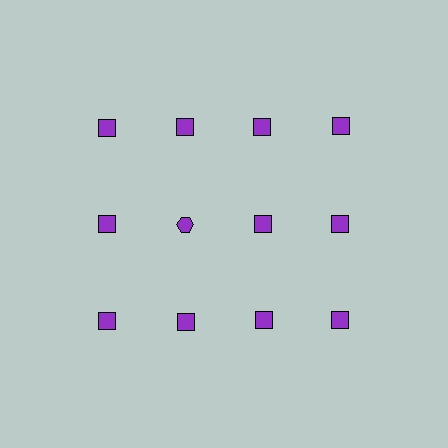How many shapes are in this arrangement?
There are 12 shapes arranged in a grid pattern.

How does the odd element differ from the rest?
It has a different shape: hexagon instead of square.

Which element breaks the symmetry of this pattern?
The purple hexagon in the second row, second from left column breaks the symmetry. All other shapes are purple squares.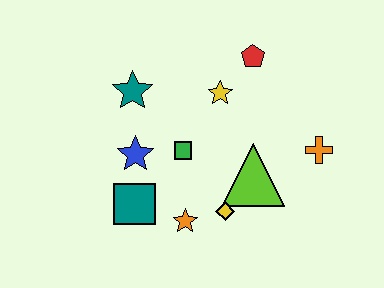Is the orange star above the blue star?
No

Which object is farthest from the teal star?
The orange cross is farthest from the teal star.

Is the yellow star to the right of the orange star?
Yes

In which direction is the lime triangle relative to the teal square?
The lime triangle is to the right of the teal square.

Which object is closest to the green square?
The blue star is closest to the green square.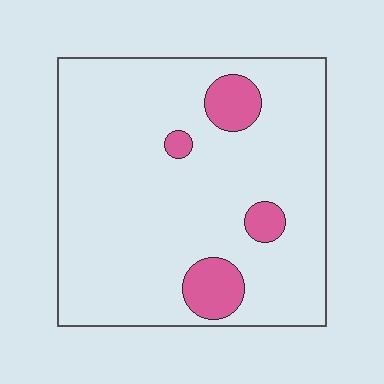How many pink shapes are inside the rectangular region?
4.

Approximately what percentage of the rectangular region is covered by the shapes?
Approximately 10%.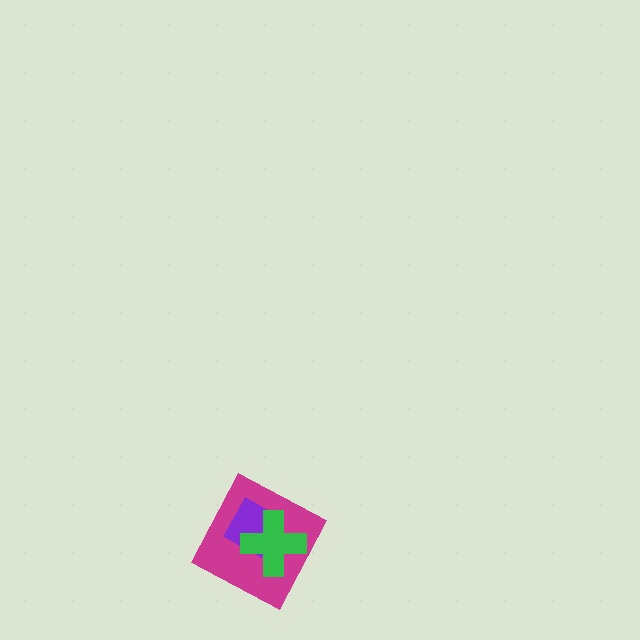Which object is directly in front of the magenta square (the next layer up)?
The purple diamond is directly in front of the magenta square.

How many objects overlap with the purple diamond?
2 objects overlap with the purple diamond.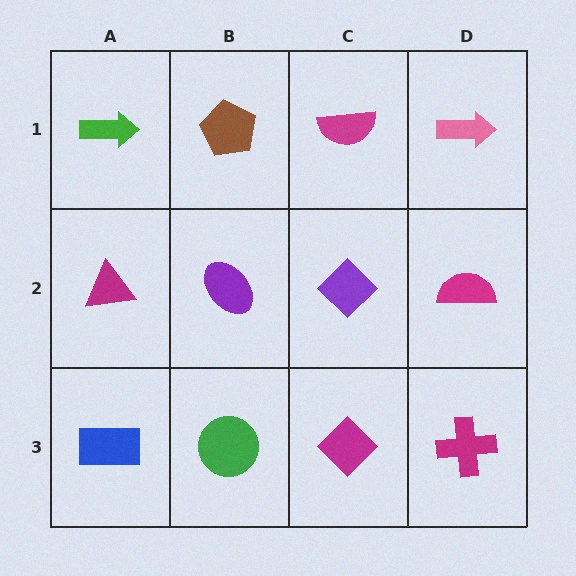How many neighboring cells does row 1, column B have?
3.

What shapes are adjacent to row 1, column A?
A magenta triangle (row 2, column A), a brown pentagon (row 1, column B).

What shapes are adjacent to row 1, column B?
A purple ellipse (row 2, column B), a green arrow (row 1, column A), a magenta semicircle (row 1, column C).